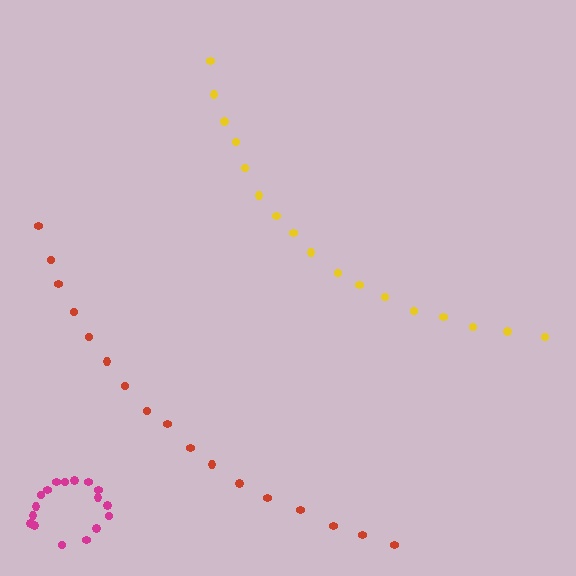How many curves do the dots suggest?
There are 3 distinct paths.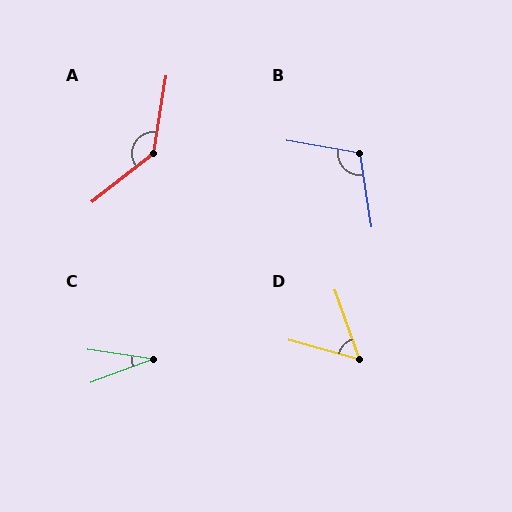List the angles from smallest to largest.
C (28°), D (56°), B (109°), A (137°).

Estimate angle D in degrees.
Approximately 56 degrees.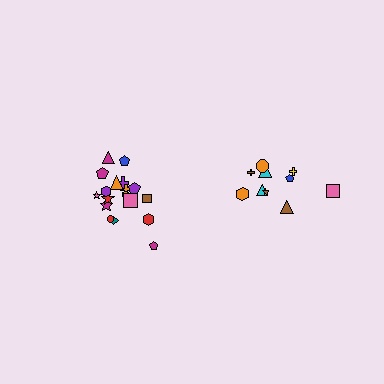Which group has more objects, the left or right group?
The left group.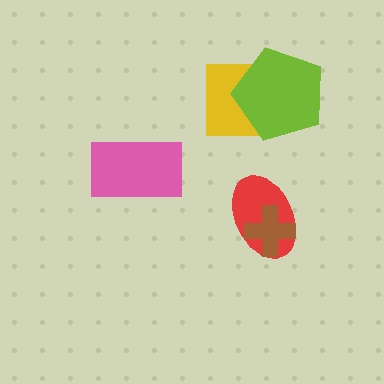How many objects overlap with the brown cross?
1 object overlaps with the brown cross.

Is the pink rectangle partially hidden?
No, no other shape covers it.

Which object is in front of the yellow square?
The lime pentagon is in front of the yellow square.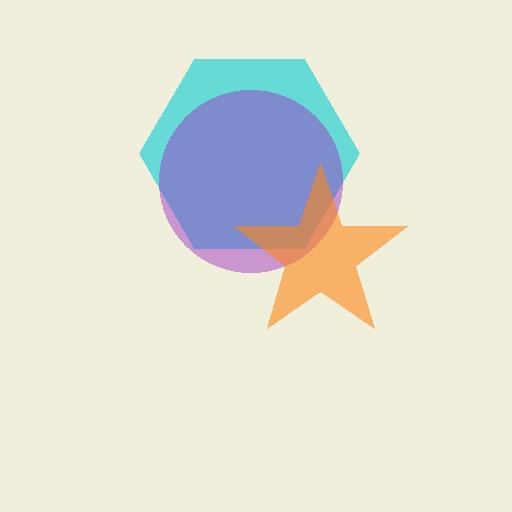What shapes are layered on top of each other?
The layered shapes are: a cyan hexagon, a purple circle, an orange star.